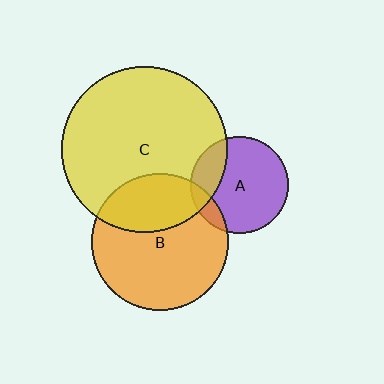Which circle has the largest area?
Circle C (yellow).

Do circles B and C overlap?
Yes.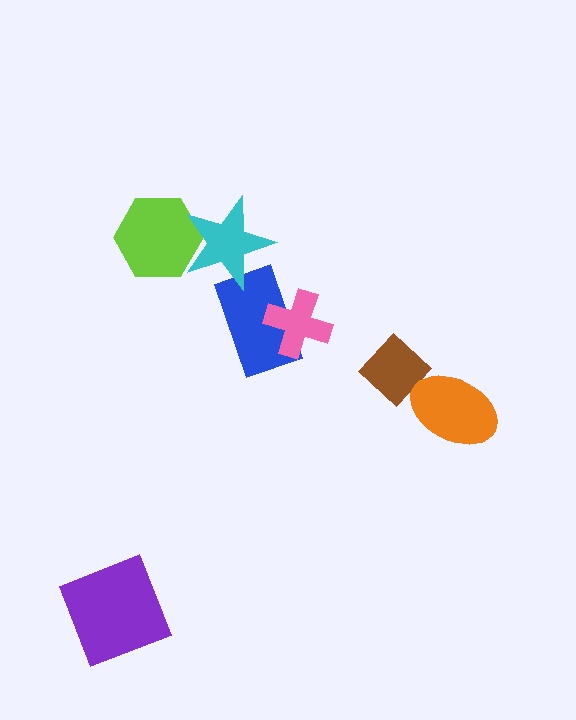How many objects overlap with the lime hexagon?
1 object overlaps with the lime hexagon.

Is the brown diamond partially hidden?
Yes, it is partially covered by another shape.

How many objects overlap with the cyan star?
2 objects overlap with the cyan star.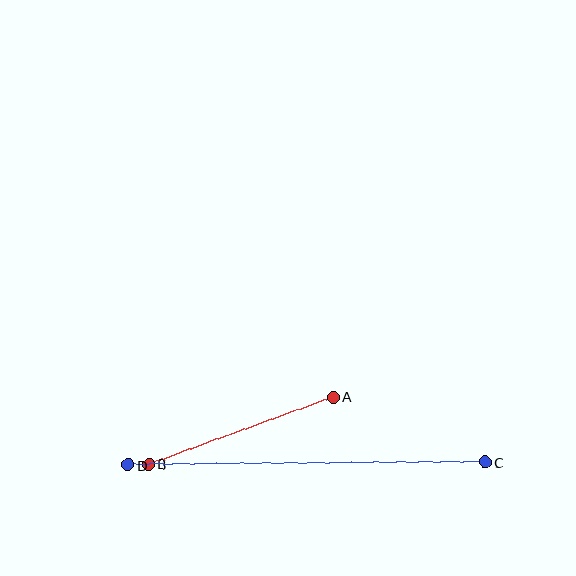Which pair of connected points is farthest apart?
Points C and D are farthest apart.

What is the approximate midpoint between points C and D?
The midpoint is at approximately (307, 463) pixels.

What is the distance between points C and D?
The distance is approximately 357 pixels.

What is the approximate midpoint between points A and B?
The midpoint is at approximately (241, 431) pixels.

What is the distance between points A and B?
The distance is approximately 196 pixels.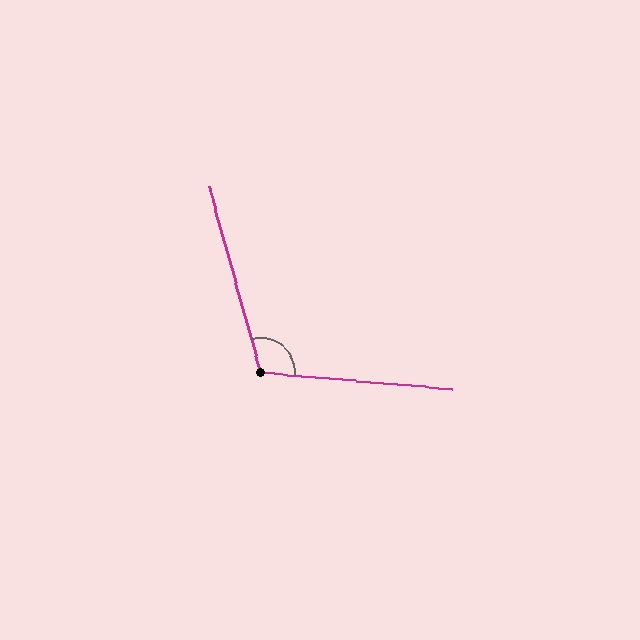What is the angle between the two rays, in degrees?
Approximately 110 degrees.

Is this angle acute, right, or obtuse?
It is obtuse.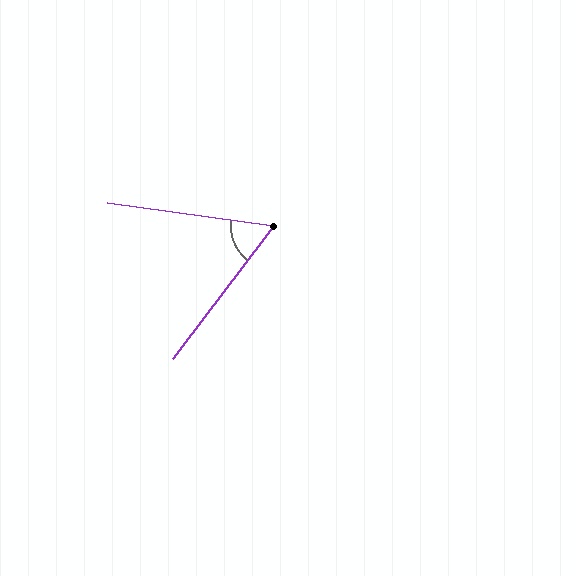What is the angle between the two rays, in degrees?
Approximately 61 degrees.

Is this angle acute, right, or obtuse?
It is acute.